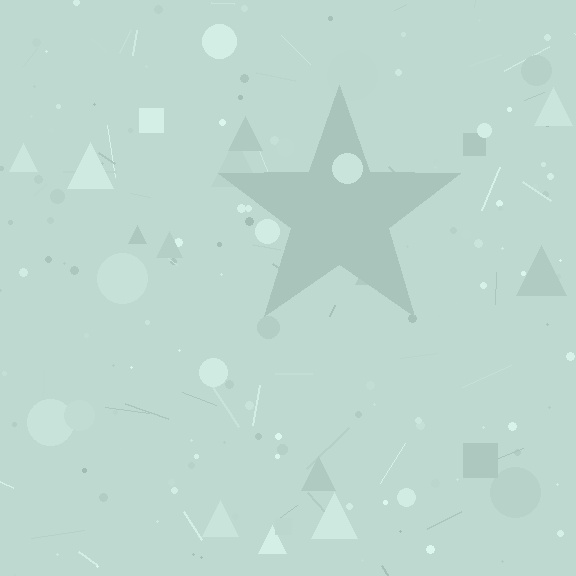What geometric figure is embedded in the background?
A star is embedded in the background.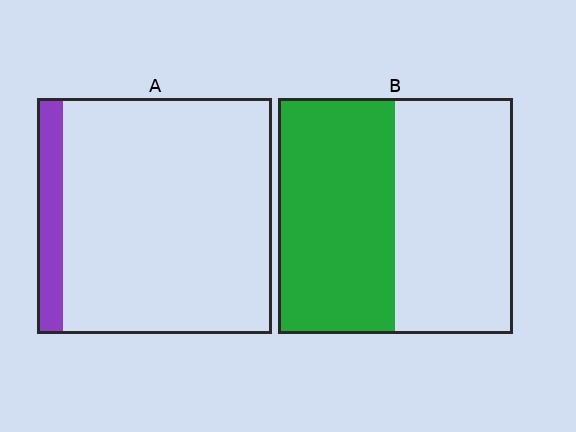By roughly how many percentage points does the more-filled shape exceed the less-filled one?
By roughly 40 percentage points (B over A).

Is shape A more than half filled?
No.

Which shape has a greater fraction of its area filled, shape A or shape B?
Shape B.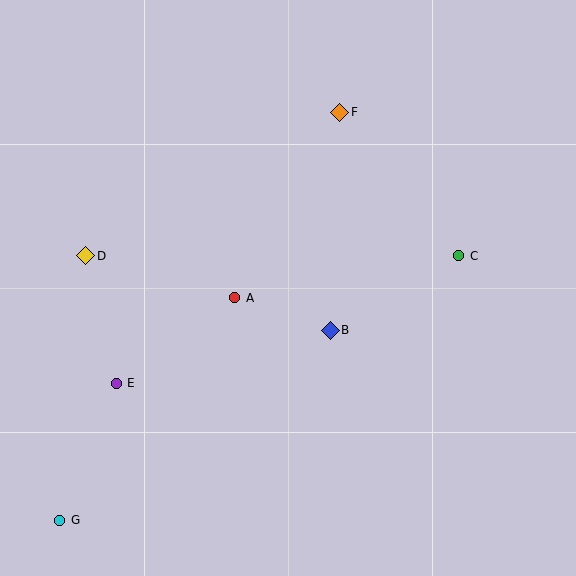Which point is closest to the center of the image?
Point A at (235, 298) is closest to the center.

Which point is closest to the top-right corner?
Point F is closest to the top-right corner.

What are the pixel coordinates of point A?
Point A is at (235, 298).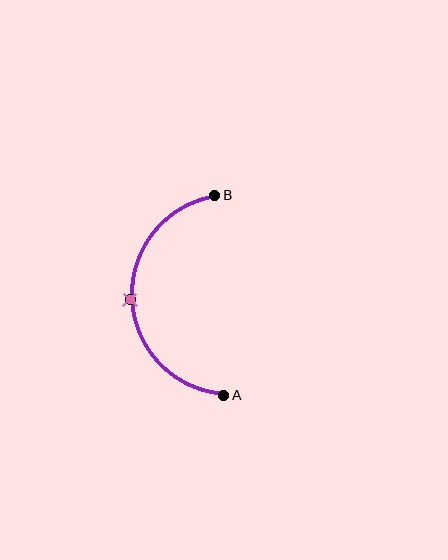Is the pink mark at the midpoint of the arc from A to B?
Yes. The pink mark lies on the arc at equal arc-length from both A and B — it is the arc midpoint.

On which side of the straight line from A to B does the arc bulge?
The arc bulges to the left of the straight line connecting A and B.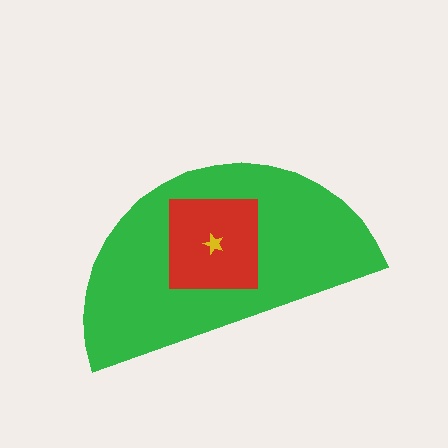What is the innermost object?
The yellow star.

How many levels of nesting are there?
3.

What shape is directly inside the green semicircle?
The red square.